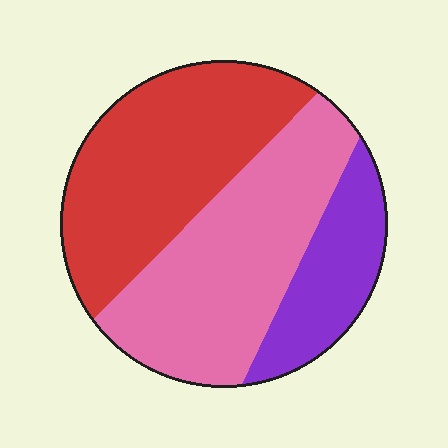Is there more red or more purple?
Red.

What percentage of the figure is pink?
Pink covers 41% of the figure.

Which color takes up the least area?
Purple, at roughly 20%.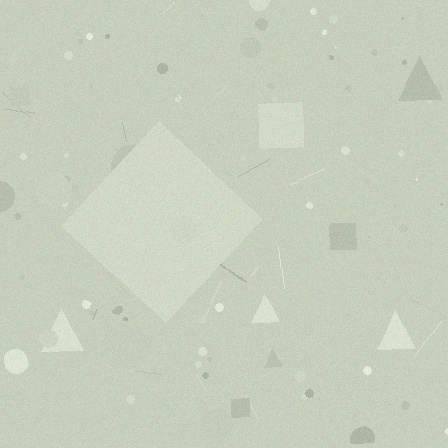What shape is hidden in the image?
A diamond is hidden in the image.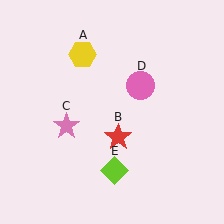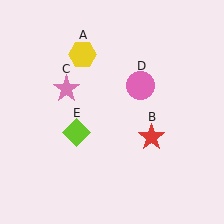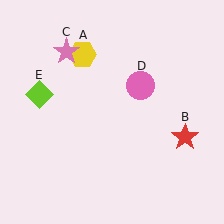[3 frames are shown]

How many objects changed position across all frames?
3 objects changed position: red star (object B), pink star (object C), lime diamond (object E).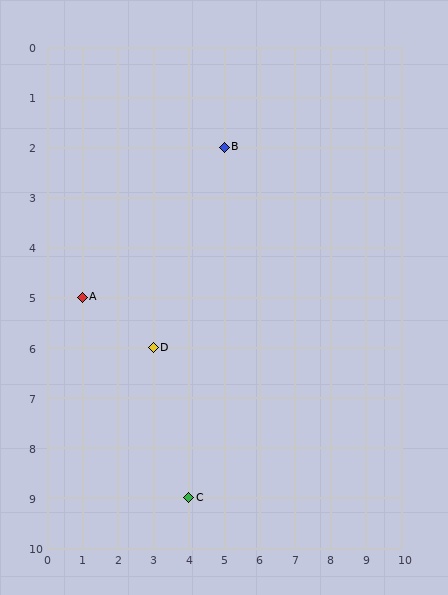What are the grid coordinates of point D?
Point D is at grid coordinates (3, 6).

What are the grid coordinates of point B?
Point B is at grid coordinates (5, 2).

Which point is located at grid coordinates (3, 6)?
Point D is at (3, 6).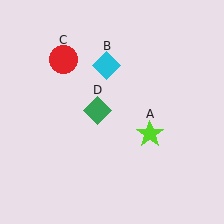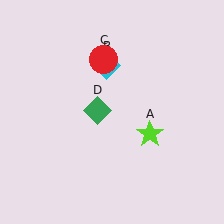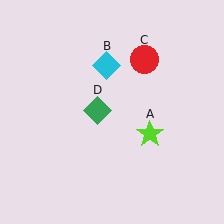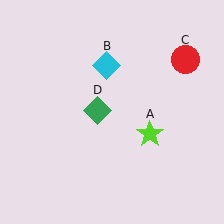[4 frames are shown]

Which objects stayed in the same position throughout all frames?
Lime star (object A) and cyan diamond (object B) and green diamond (object D) remained stationary.